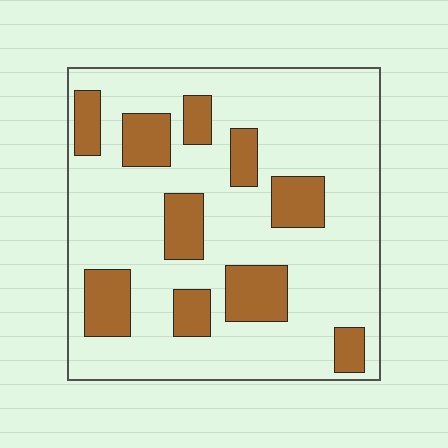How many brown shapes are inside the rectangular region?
10.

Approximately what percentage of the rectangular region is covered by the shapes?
Approximately 25%.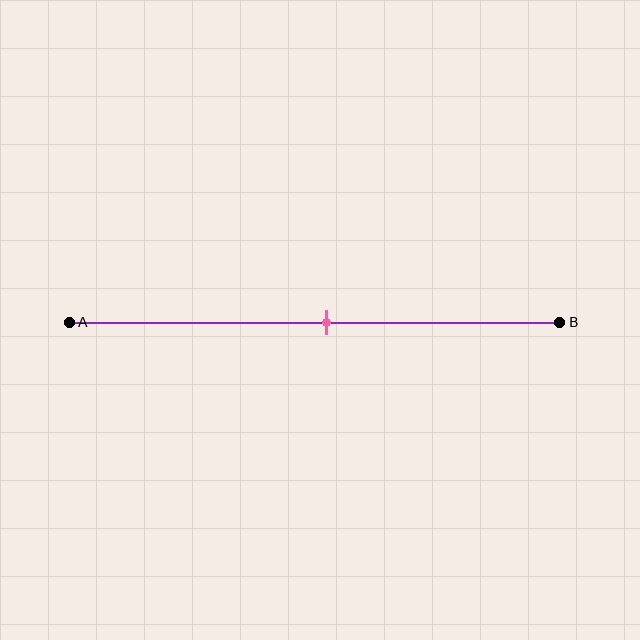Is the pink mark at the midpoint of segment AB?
Yes, the mark is approximately at the midpoint.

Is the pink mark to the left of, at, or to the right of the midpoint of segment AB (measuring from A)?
The pink mark is approximately at the midpoint of segment AB.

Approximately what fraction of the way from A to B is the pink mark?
The pink mark is approximately 55% of the way from A to B.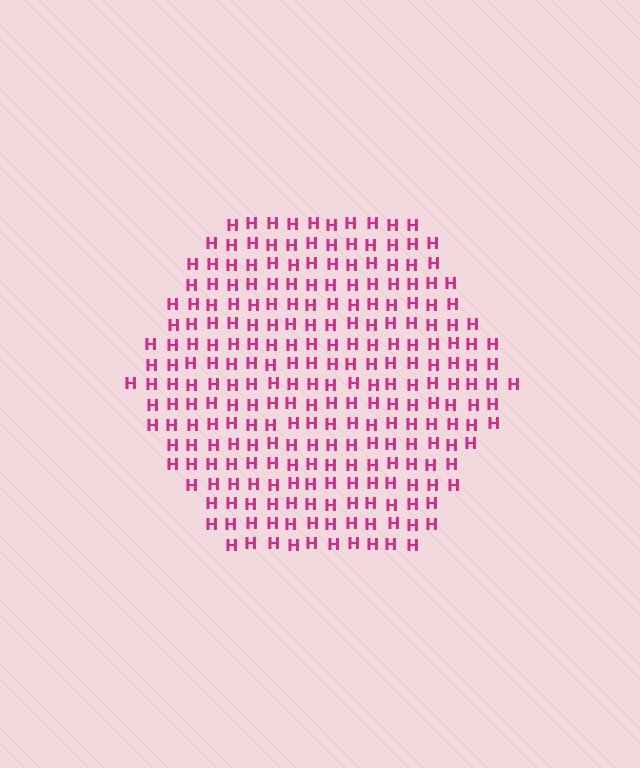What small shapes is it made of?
It is made of small letter H's.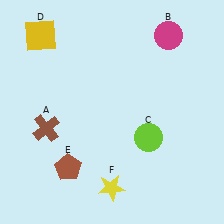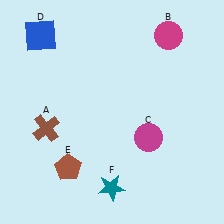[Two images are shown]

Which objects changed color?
C changed from lime to magenta. D changed from yellow to blue. F changed from yellow to teal.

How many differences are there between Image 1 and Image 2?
There are 3 differences between the two images.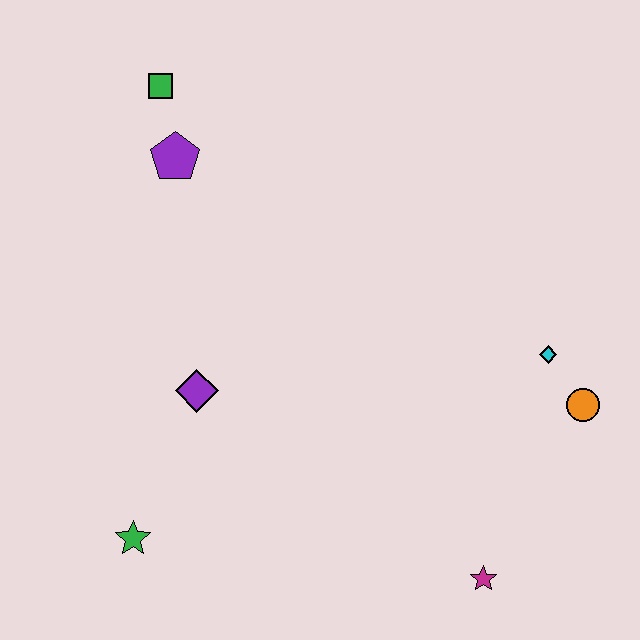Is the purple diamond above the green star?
Yes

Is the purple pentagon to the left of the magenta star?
Yes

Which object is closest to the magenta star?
The orange circle is closest to the magenta star.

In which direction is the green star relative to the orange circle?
The green star is to the left of the orange circle.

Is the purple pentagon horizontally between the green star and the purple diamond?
Yes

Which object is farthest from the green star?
The orange circle is farthest from the green star.